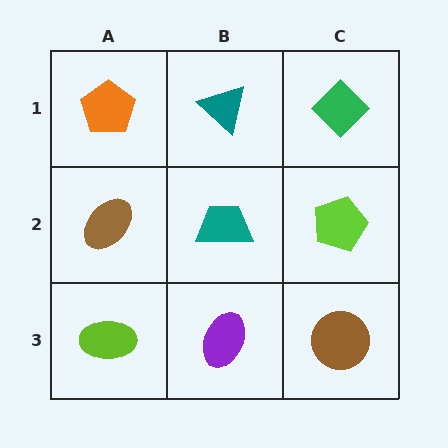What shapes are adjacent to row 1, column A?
A brown ellipse (row 2, column A), a teal triangle (row 1, column B).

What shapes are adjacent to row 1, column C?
A lime pentagon (row 2, column C), a teal triangle (row 1, column B).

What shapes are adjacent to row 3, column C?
A lime pentagon (row 2, column C), a purple ellipse (row 3, column B).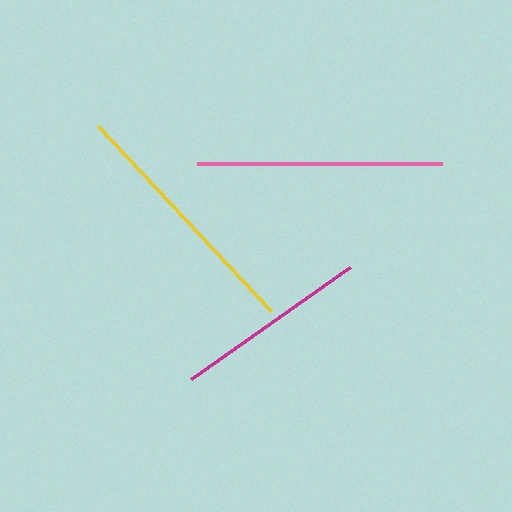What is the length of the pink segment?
The pink segment is approximately 244 pixels long.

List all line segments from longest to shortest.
From longest to shortest: yellow, pink, magenta.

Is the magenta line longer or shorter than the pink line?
The pink line is longer than the magenta line.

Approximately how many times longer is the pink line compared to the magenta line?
The pink line is approximately 1.3 times the length of the magenta line.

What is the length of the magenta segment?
The magenta segment is approximately 194 pixels long.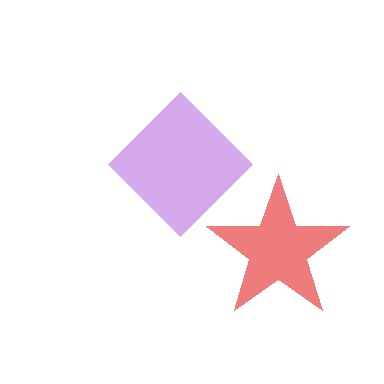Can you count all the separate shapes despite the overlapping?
Yes, there are 2 separate shapes.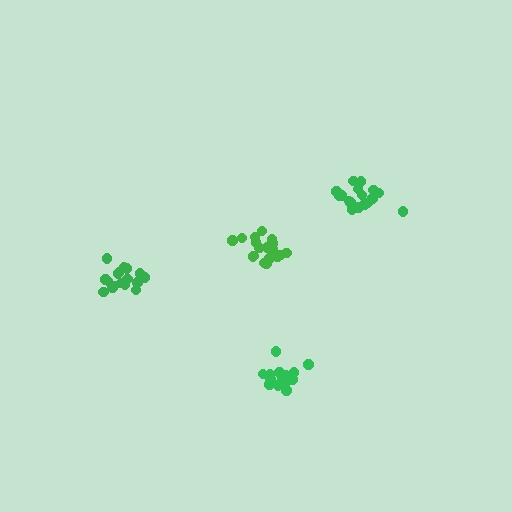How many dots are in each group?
Group 1: 19 dots, Group 2: 18 dots, Group 3: 15 dots, Group 4: 20 dots (72 total).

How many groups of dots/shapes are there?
There are 4 groups.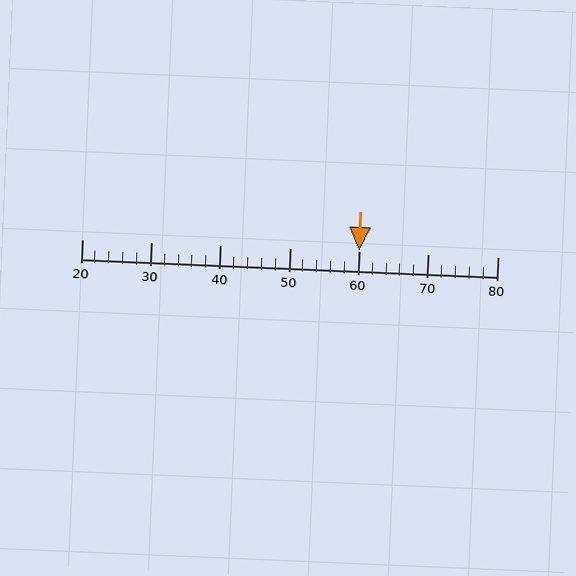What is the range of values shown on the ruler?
The ruler shows values from 20 to 80.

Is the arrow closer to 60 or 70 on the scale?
The arrow is closer to 60.